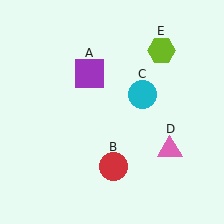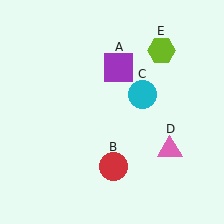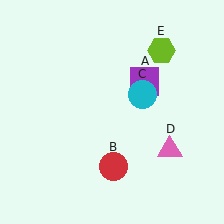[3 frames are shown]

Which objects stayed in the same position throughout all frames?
Red circle (object B) and cyan circle (object C) and pink triangle (object D) and lime hexagon (object E) remained stationary.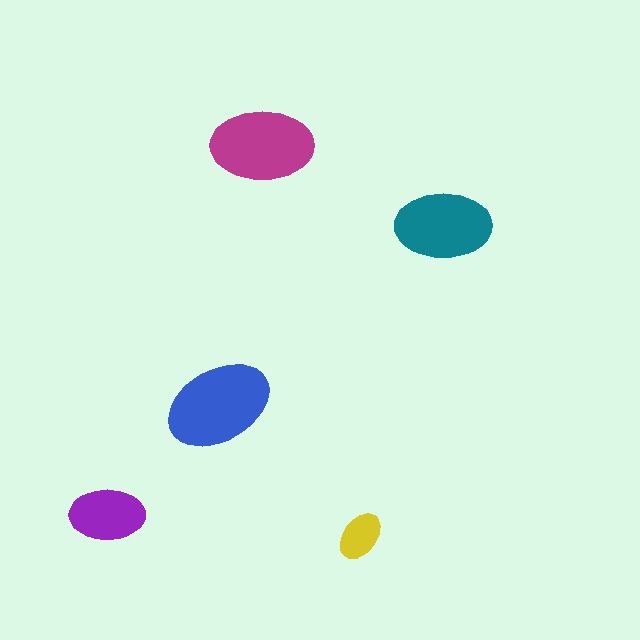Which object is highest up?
The magenta ellipse is topmost.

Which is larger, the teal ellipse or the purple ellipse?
The teal one.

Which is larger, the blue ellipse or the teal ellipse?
The blue one.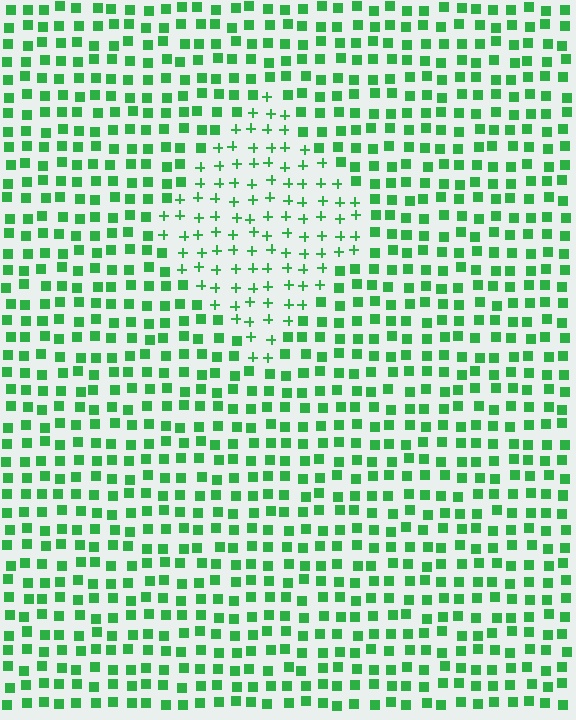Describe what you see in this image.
The image is filled with small green elements arranged in a uniform grid. A diamond-shaped region contains plus signs, while the surrounding area contains squares. The boundary is defined purely by the change in element shape.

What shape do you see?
I see a diamond.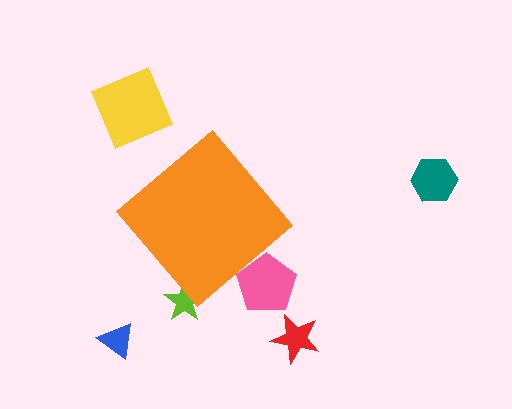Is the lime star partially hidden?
Yes, the lime star is partially hidden behind the orange diamond.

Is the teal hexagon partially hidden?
No, the teal hexagon is fully visible.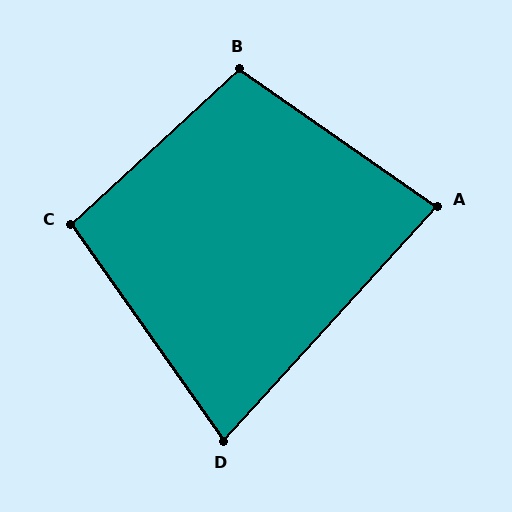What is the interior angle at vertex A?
Approximately 83 degrees (acute).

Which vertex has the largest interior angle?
B, at approximately 103 degrees.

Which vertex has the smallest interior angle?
D, at approximately 77 degrees.